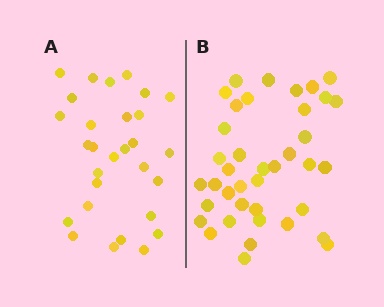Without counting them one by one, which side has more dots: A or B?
Region B (the right region) has more dots.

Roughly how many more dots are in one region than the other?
Region B has roughly 10 or so more dots than region A.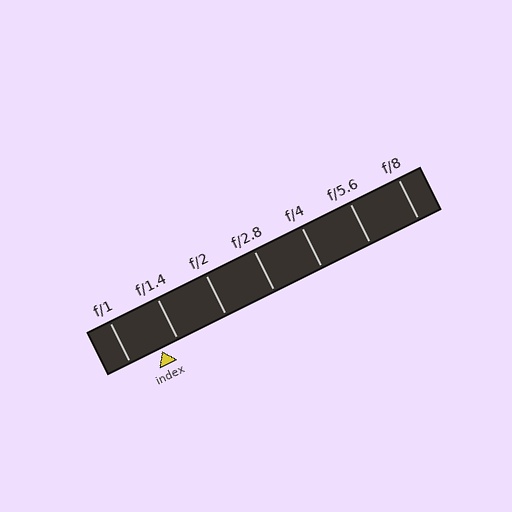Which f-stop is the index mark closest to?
The index mark is closest to f/1.4.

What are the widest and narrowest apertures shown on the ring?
The widest aperture shown is f/1 and the narrowest is f/8.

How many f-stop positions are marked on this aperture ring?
There are 7 f-stop positions marked.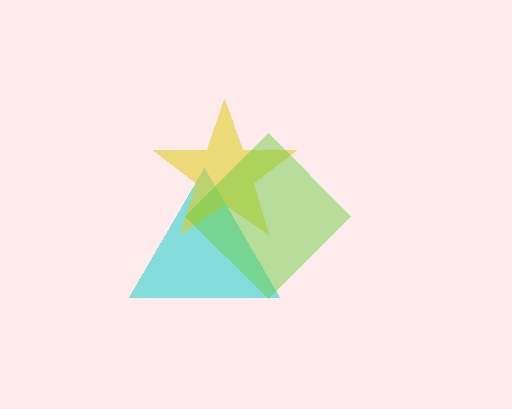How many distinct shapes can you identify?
There are 3 distinct shapes: a cyan triangle, a yellow star, a lime diamond.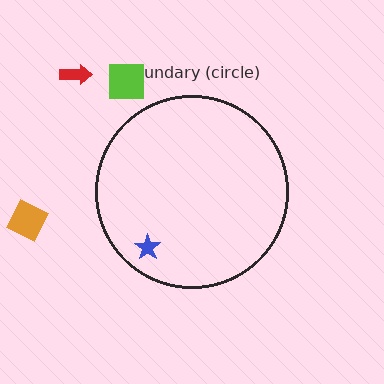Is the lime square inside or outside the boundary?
Outside.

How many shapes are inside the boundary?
1 inside, 3 outside.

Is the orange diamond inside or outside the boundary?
Outside.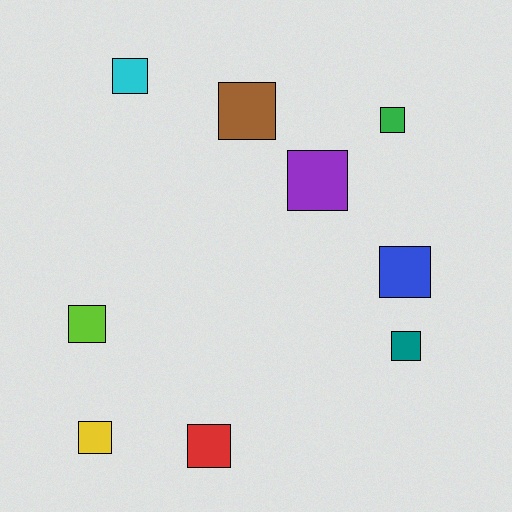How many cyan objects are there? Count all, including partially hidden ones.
There is 1 cyan object.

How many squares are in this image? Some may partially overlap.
There are 9 squares.